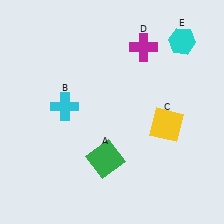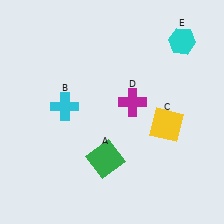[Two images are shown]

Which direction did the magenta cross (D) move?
The magenta cross (D) moved down.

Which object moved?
The magenta cross (D) moved down.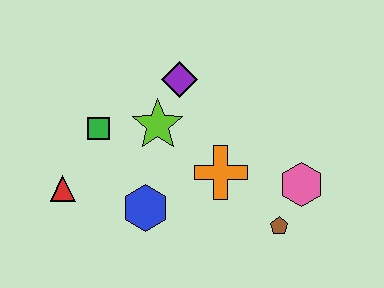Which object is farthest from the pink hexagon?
The red triangle is farthest from the pink hexagon.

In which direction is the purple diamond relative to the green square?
The purple diamond is to the right of the green square.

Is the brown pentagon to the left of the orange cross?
No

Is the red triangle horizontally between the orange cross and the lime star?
No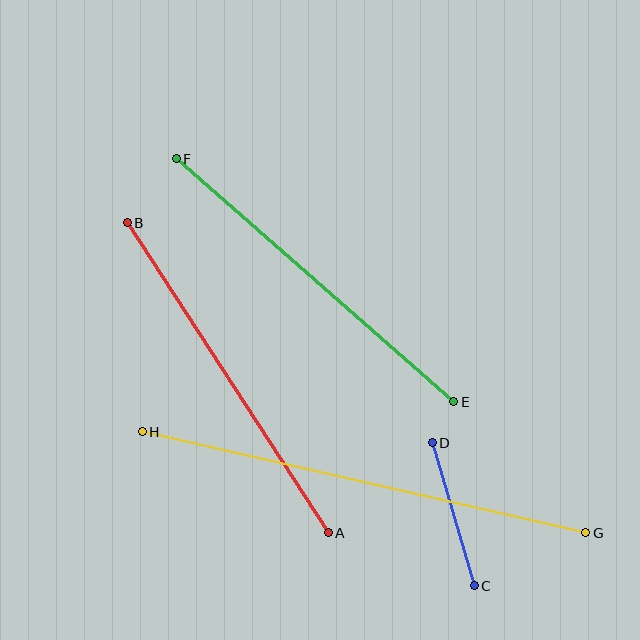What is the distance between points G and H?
The distance is approximately 455 pixels.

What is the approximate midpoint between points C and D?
The midpoint is at approximately (453, 514) pixels.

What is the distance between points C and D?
The distance is approximately 149 pixels.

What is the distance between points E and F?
The distance is approximately 369 pixels.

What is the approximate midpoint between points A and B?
The midpoint is at approximately (228, 378) pixels.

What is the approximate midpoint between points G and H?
The midpoint is at approximately (364, 482) pixels.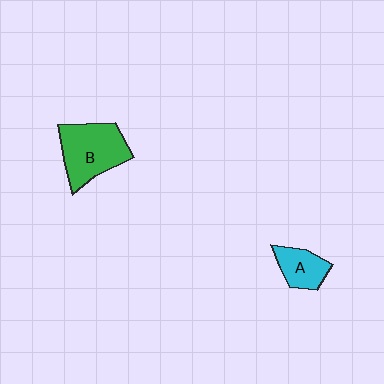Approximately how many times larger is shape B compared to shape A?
Approximately 1.9 times.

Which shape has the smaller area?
Shape A (cyan).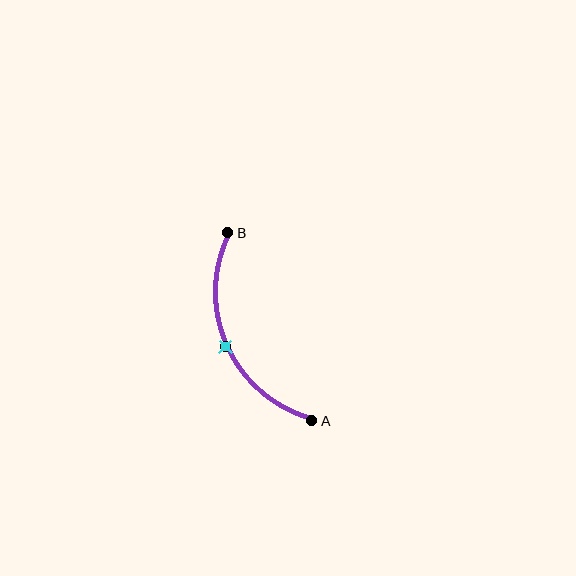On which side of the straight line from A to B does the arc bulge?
The arc bulges to the left of the straight line connecting A and B.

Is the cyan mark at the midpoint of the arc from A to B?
Yes. The cyan mark lies on the arc at equal arc-length from both A and B — it is the arc midpoint.